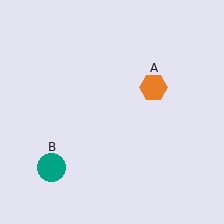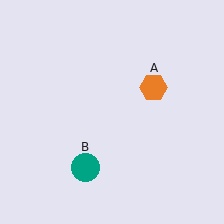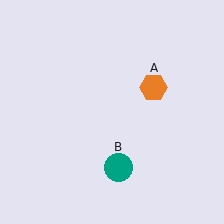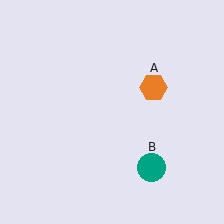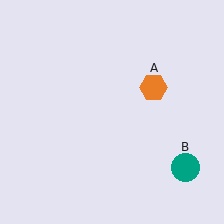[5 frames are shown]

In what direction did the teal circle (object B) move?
The teal circle (object B) moved right.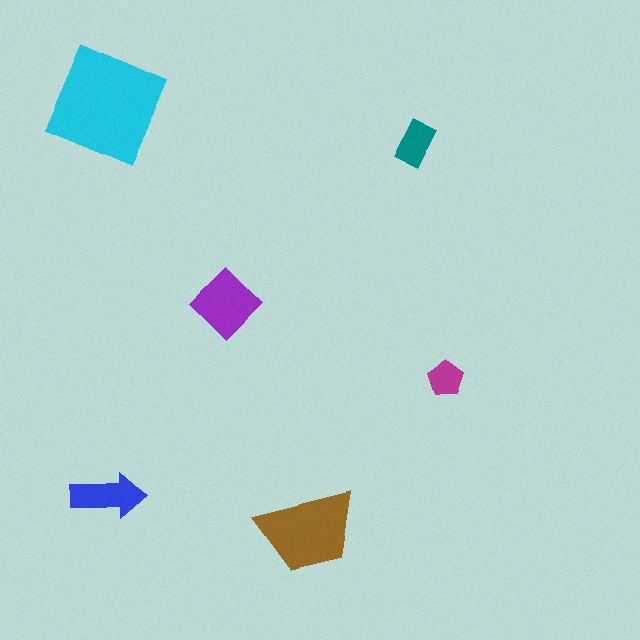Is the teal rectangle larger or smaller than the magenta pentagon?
Larger.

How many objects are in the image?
There are 6 objects in the image.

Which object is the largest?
The cyan square.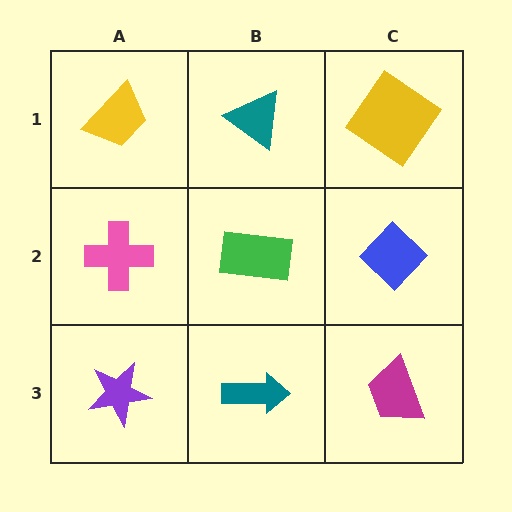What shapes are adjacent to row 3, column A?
A pink cross (row 2, column A), a teal arrow (row 3, column B).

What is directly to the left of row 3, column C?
A teal arrow.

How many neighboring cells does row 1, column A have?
2.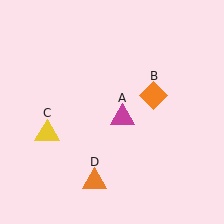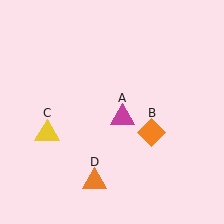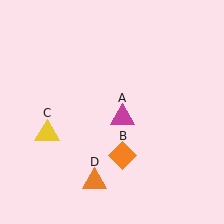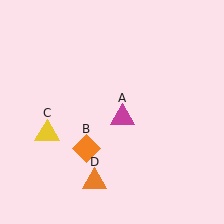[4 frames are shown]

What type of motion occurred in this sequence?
The orange diamond (object B) rotated clockwise around the center of the scene.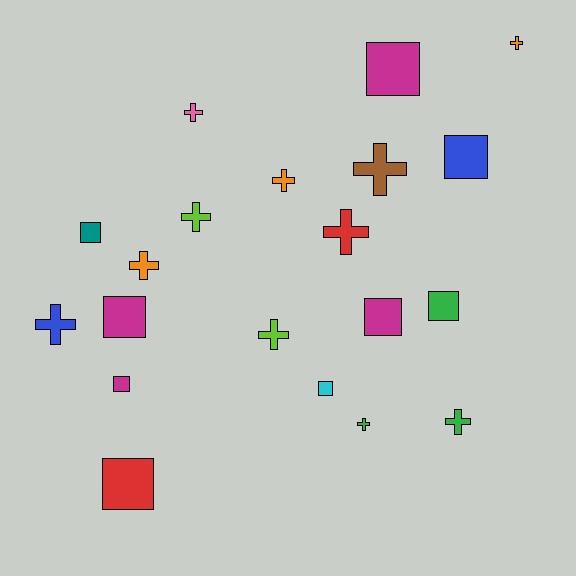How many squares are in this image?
There are 9 squares.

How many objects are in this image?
There are 20 objects.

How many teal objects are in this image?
There is 1 teal object.